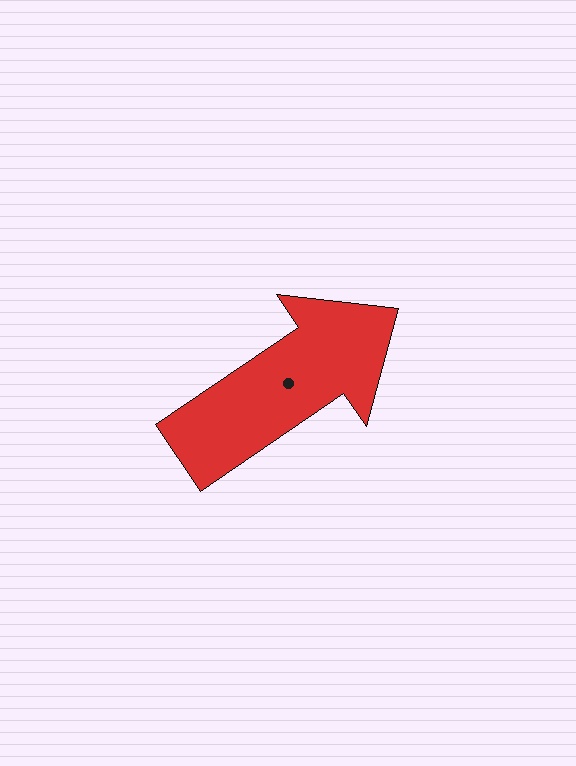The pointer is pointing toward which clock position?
Roughly 2 o'clock.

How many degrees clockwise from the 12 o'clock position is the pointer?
Approximately 56 degrees.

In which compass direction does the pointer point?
Northeast.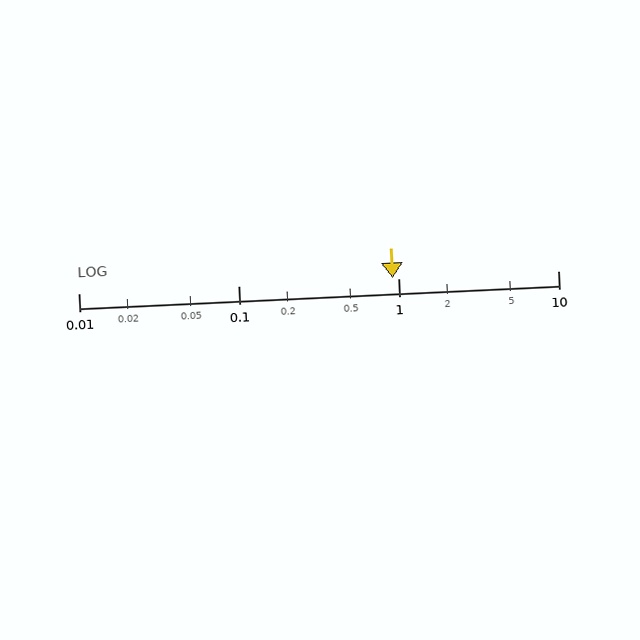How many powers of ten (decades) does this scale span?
The scale spans 3 decades, from 0.01 to 10.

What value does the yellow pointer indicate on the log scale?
The pointer indicates approximately 0.93.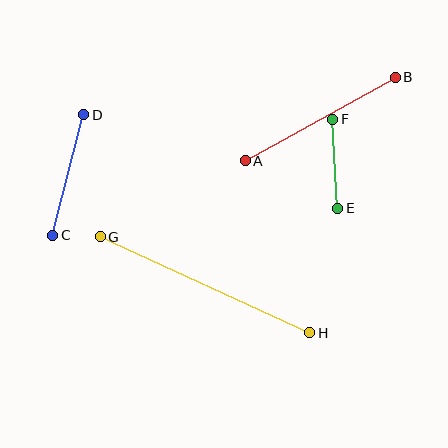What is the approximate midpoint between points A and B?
The midpoint is at approximately (320, 119) pixels.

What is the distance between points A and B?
The distance is approximately 171 pixels.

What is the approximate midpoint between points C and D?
The midpoint is at approximately (68, 175) pixels.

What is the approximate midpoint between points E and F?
The midpoint is at approximately (335, 164) pixels.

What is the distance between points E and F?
The distance is approximately 89 pixels.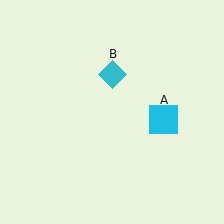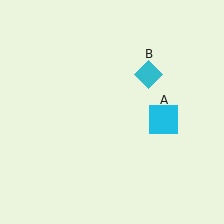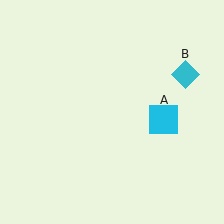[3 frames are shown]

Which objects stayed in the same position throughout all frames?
Cyan square (object A) remained stationary.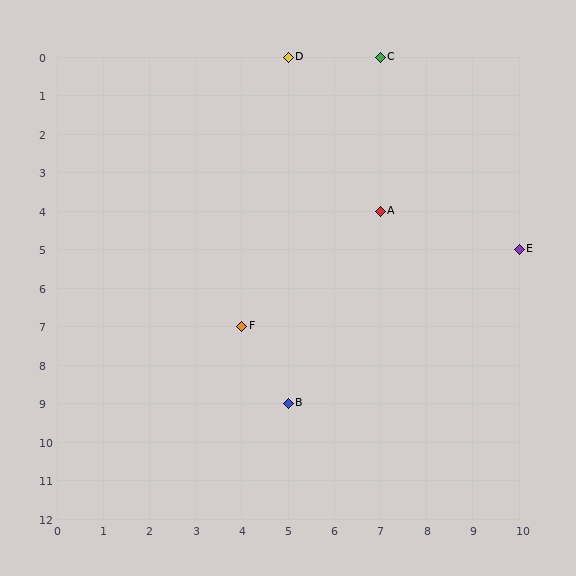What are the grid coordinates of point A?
Point A is at grid coordinates (7, 4).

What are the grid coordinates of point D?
Point D is at grid coordinates (5, 0).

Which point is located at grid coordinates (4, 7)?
Point F is at (4, 7).